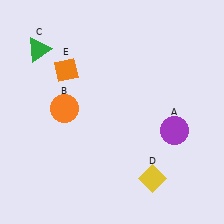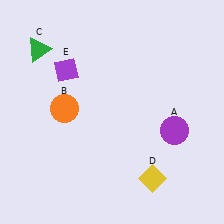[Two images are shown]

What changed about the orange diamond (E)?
In Image 1, E is orange. In Image 2, it changed to purple.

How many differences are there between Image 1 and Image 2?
There is 1 difference between the two images.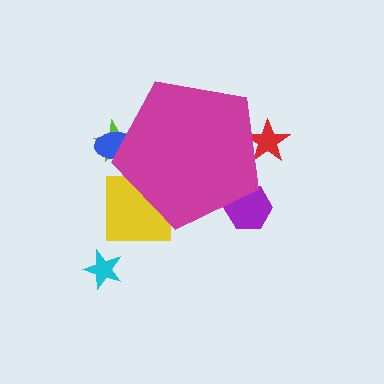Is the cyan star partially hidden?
No, the cyan star is fully visible.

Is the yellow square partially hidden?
Yes, the yellow square is partially hidden behind the magenta pentagon.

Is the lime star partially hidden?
Yes, the lime star is partially hidden behind the magenta pentagon.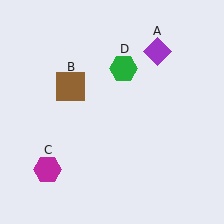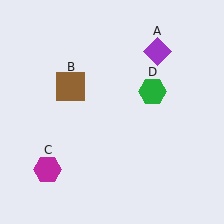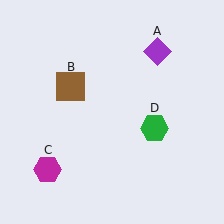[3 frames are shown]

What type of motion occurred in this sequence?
The green hexagon (object D) rotated clockwise around the center of the scene.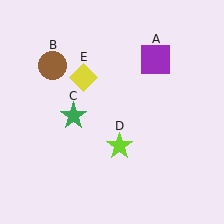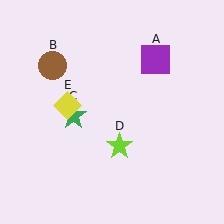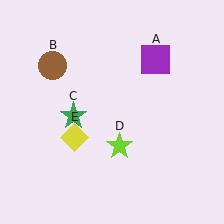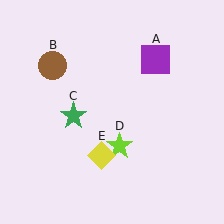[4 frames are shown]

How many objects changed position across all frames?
1 object changed position: yellow diamond (object E).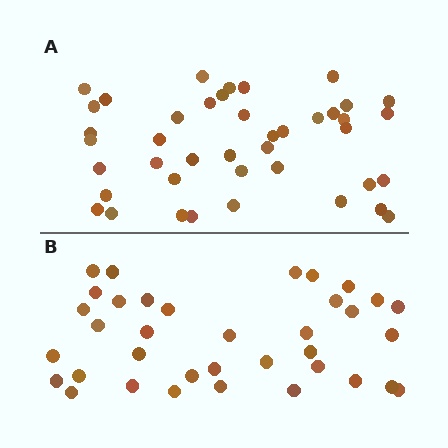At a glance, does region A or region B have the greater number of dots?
Region A (the top region) has more dots.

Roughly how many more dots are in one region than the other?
Region A has about 6 more dots than region B.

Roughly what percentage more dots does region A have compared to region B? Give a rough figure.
About 15% more.